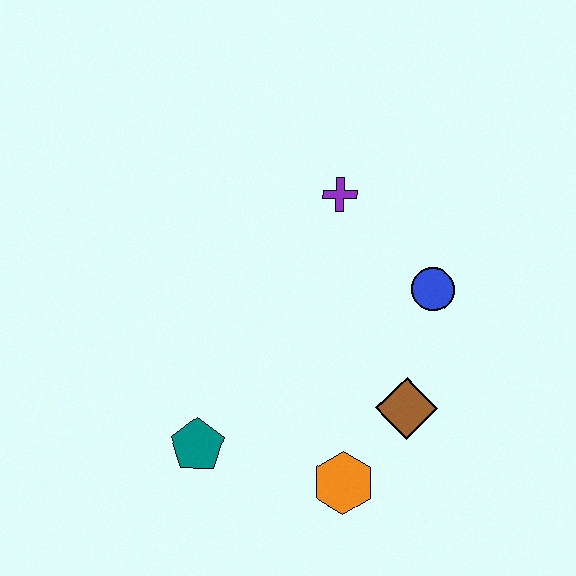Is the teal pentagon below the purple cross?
Yes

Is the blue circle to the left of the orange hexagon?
No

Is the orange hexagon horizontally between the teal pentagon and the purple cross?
No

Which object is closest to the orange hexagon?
The brown diamond is closest to the orange hexagon.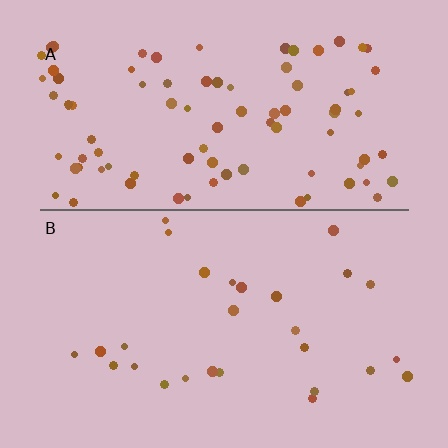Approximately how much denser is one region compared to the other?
Approximately 3.3× — region A over region B.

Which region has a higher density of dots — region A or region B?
A (the top).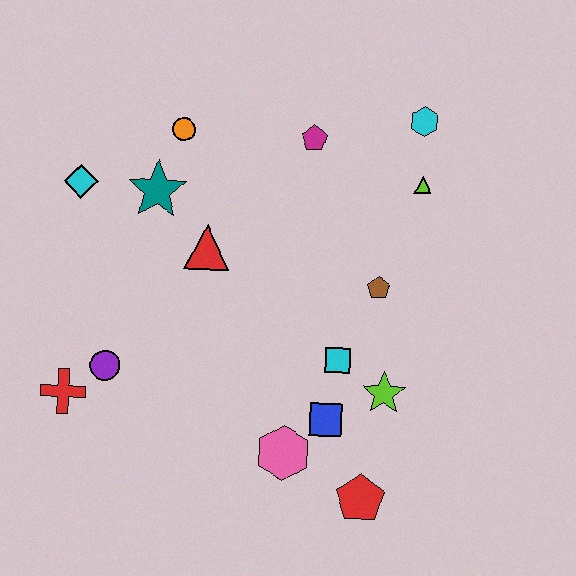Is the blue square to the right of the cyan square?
No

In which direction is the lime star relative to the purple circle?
The lime star is to the right of the purple circle.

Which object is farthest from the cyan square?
The cyan diamond is farthest from the cyan square.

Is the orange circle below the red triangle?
No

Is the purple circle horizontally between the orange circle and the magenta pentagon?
No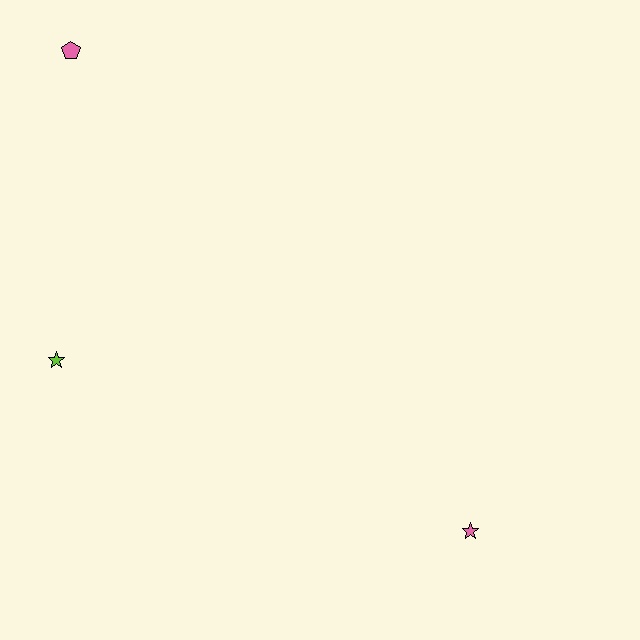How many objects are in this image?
There are 3 objects.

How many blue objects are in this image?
There are no blue objects.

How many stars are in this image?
There are 2 stars.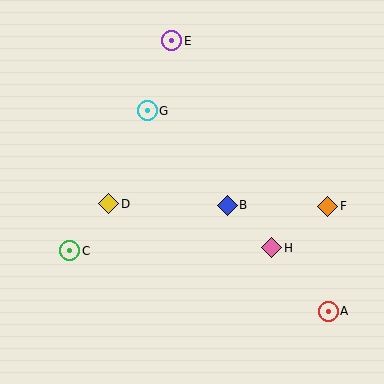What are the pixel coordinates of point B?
Point B is at (227, 205).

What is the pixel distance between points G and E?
The distance between G and E is 74 pixels.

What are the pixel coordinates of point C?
Point C is at (70, 251).